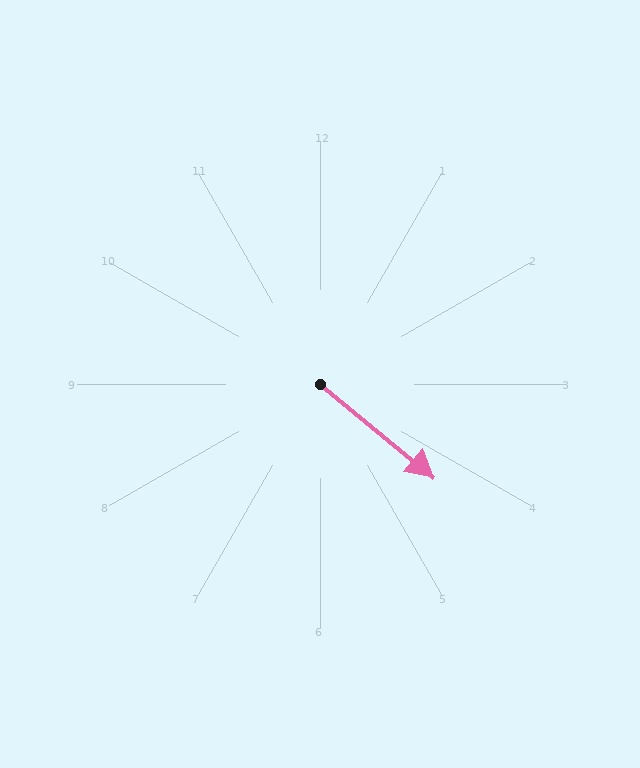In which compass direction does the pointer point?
Southeast.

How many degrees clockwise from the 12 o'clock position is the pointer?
Approximately 129 degrees.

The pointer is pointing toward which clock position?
Roughly 4 o'clock.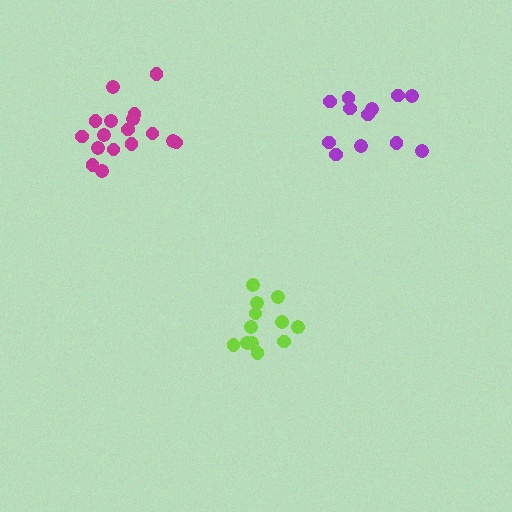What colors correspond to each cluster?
The clusters are colored: lime, purple, magenta.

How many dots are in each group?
Group 1: 12 dots, Group 2: 12 dots, Group 3: 17 dots (41 total).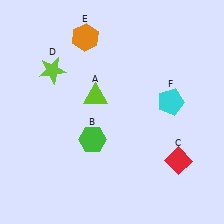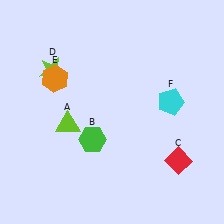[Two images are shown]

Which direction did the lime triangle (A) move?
The lime triangle (A) moved down.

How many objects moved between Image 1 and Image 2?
2 objects moved between the two images.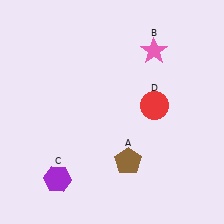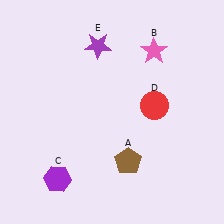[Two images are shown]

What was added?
A purple star (E) was added in Image 2.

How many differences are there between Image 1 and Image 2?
There is 1 difference between the two images.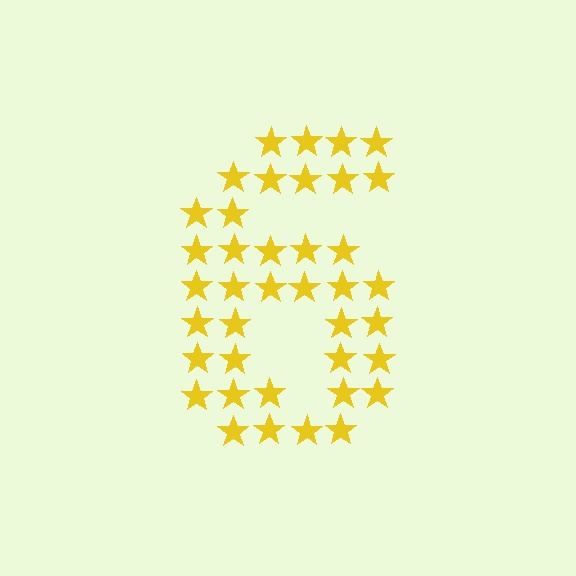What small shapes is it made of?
It is made of small stars.